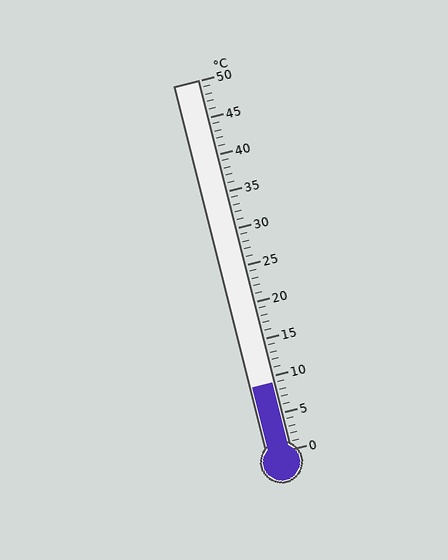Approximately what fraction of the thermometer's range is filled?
The thermometer is filled to approximately 20% of its range.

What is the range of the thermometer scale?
The thermometer scale ranges from 0°C to 50°C.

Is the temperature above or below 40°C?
The temperature is below 40°C.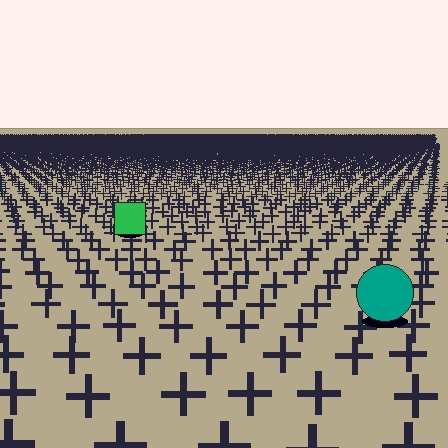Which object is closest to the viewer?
The teal circle is closest. The texture marks near it are larger and more spread out.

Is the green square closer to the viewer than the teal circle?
No. The teal circle is closer — you can tell from the texture gradient: the ground texture is coarser near it.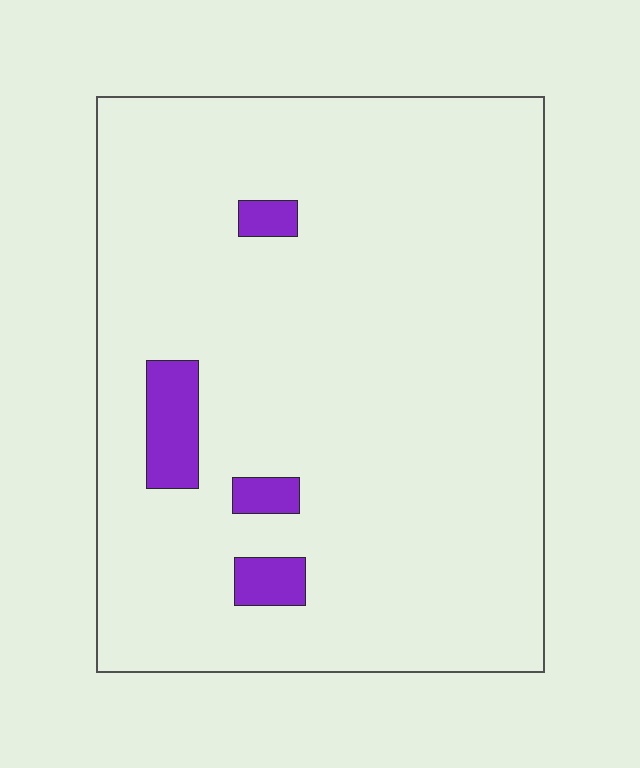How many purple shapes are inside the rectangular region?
4.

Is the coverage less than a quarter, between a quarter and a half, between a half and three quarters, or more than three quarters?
Less than a quarter.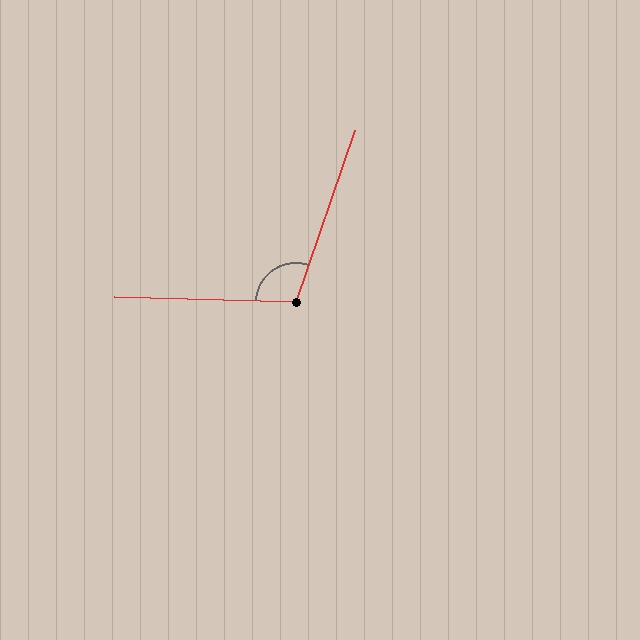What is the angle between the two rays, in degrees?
Approximately 107 degrees.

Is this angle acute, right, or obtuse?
It is obtuse.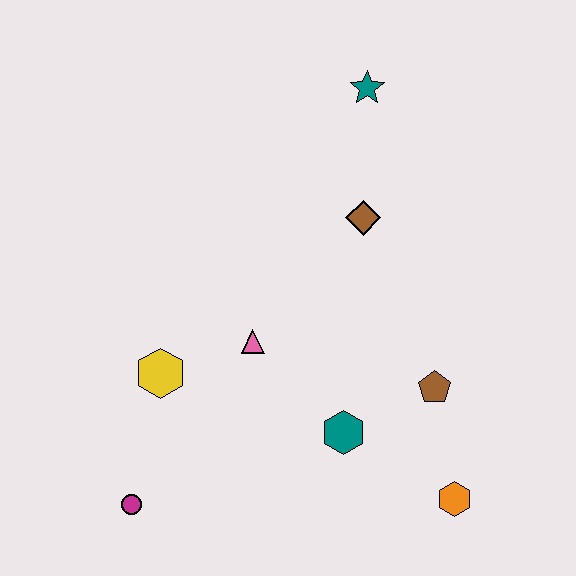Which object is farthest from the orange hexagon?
The teal star is farthest from the orange hexagon.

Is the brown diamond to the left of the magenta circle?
No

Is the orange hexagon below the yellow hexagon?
Yes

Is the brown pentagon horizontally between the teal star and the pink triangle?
No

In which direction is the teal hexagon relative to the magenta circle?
The teal hexagon is to the right of the magenta circle.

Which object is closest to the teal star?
The brown diamond is closest to the teal star.